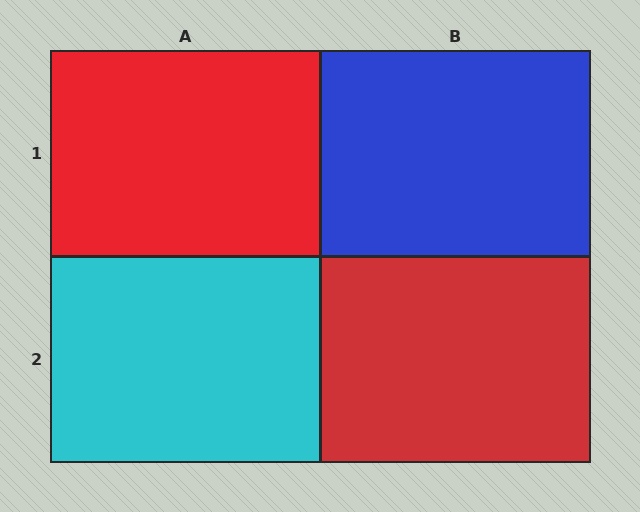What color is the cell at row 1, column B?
Blue.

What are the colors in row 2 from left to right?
Cyan, red.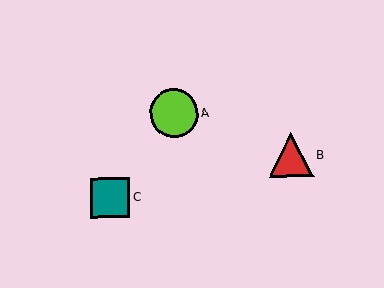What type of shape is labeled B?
Shape B is a red triangle.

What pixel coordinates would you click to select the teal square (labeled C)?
Click at (110, 198) to select the teal square C.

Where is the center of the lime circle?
The center of the lime circle is at (174, 113).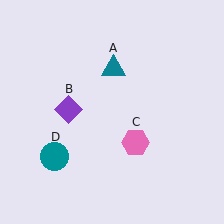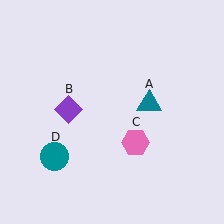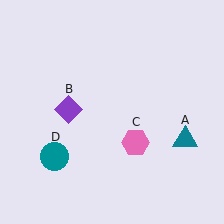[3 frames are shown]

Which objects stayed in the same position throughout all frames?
Purple diamond (object B) and pink hexagon (object C) and teal circle (object D) remained stationary.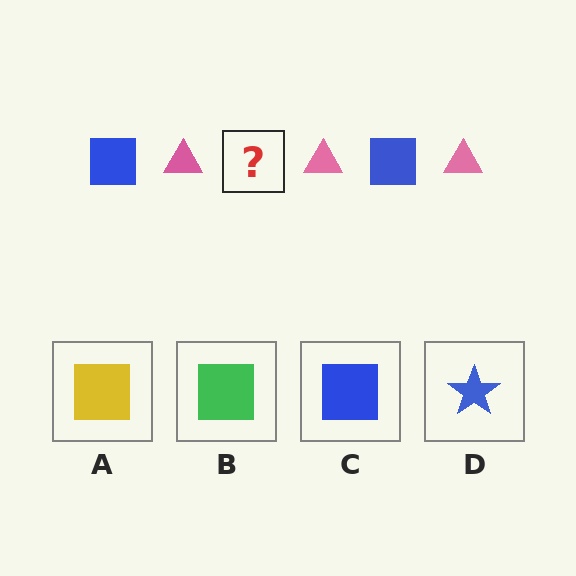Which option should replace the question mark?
Option C.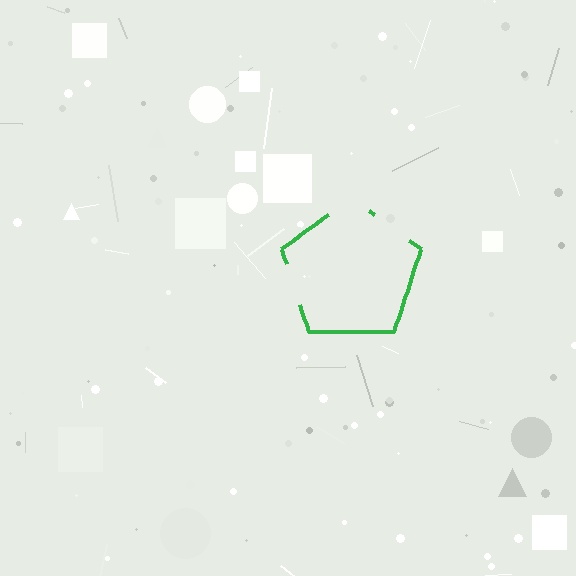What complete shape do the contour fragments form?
The contour fragments form a pentagon.